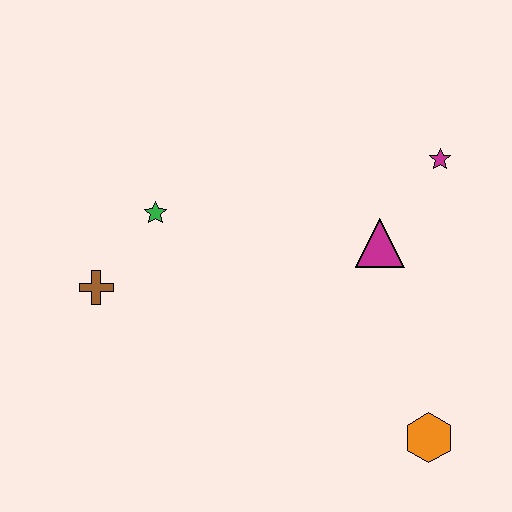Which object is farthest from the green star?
The orange hexagon is farthest from the green star.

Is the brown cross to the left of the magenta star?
Yes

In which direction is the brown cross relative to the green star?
The brown cross is below the green star.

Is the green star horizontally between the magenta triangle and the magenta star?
No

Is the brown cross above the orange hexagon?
Yes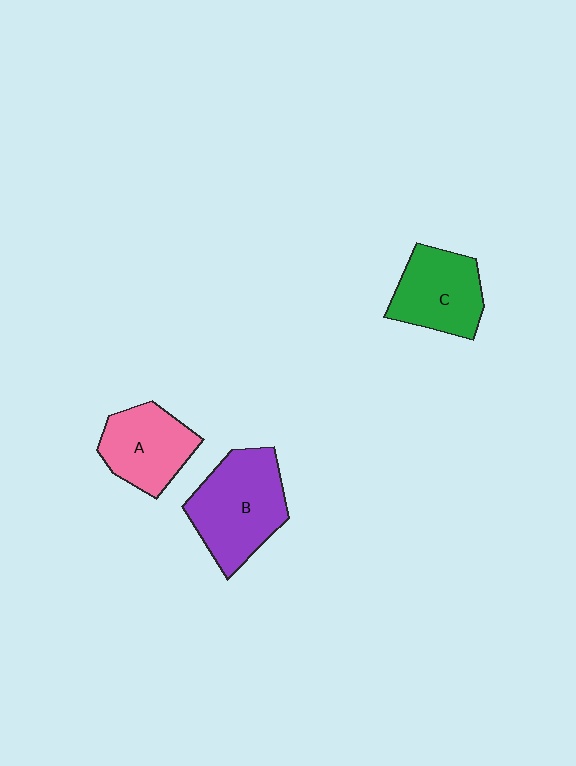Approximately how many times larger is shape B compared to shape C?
Approximately 1.3 times.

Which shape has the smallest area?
Shape A (pink).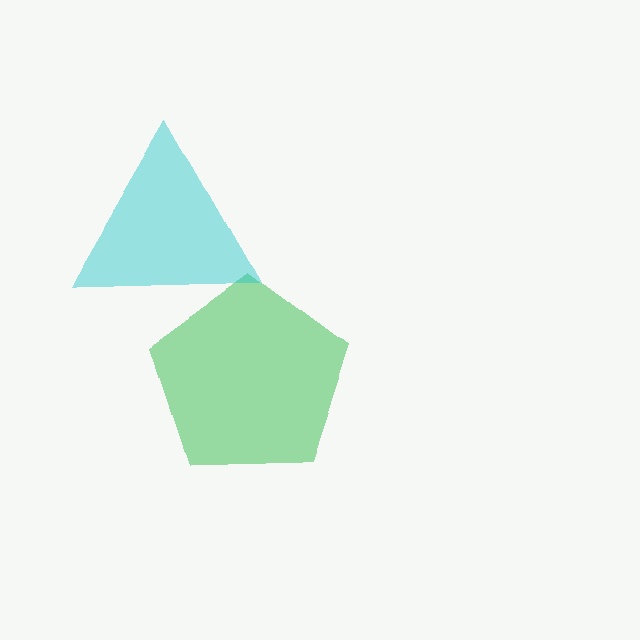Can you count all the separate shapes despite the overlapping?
Yes, there are 2 separate shapes.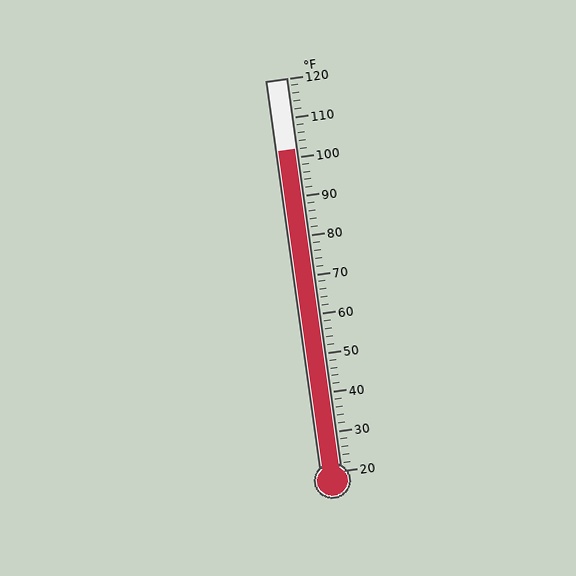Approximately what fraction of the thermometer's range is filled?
The thermometer is filled to approximately 80% of its range.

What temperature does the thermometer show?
The thermometer shows approximately 102°F.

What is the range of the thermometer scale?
The thermometer scale ranges from 20°F to 120°F.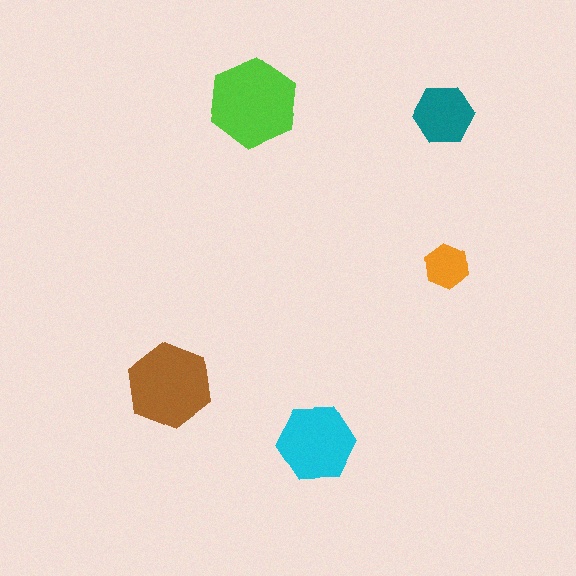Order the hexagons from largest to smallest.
the lime one, the brown one, the cyan one, the teal one, the orange one.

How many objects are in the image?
There are 5 objects in the image.